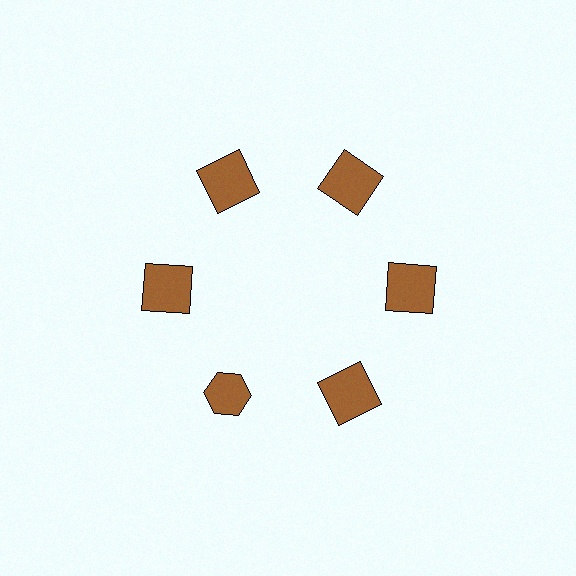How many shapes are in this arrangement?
There are 6 shapes arranged in a ring pattern.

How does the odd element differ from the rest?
It has a different shape: hexagon instead of square.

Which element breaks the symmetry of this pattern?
The brown hexagon at roughly the 7 o'clock position breaks the symmetry. All other shapes are brown squares.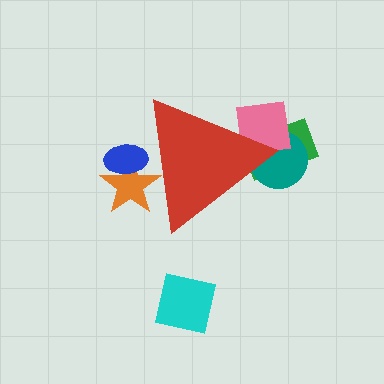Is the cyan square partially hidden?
No, the cyan square is fully visible.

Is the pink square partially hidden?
Yes, the pink square is partially hidden behind the red triangle.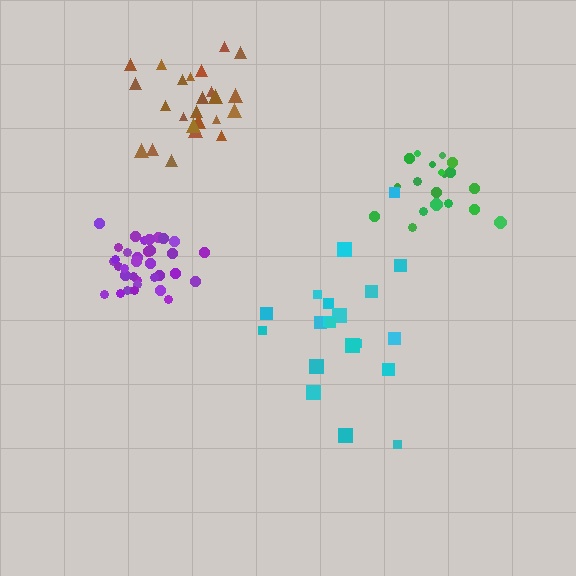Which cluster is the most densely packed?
Purple.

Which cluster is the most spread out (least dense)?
Cyan.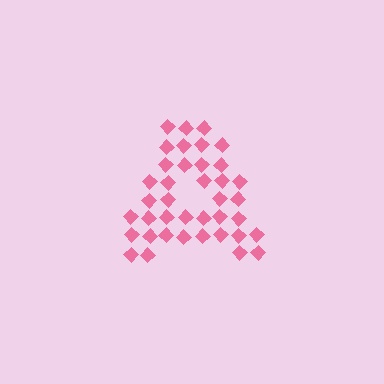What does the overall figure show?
The overall figure shows the letter A.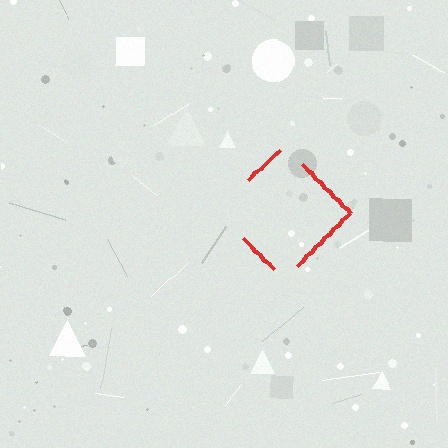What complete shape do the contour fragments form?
The contour fragments form a diamond.